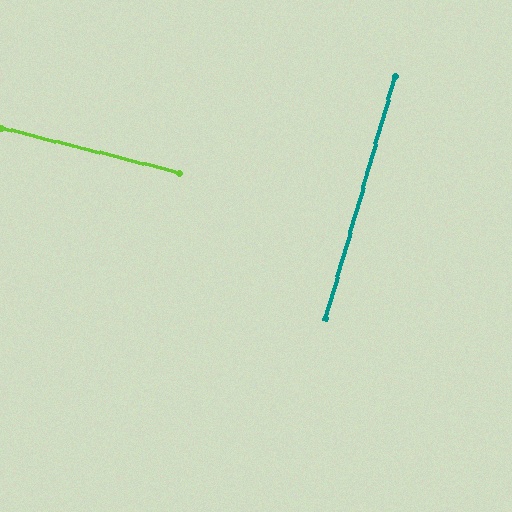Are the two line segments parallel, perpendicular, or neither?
Perpendicular — they meet at approximately 88°.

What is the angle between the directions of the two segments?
Approximately 88 degrees.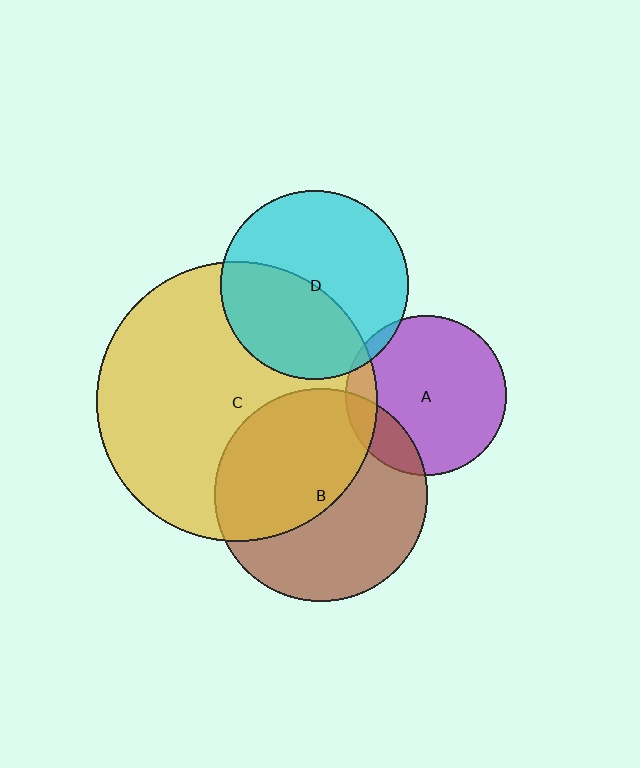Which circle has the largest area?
Circle C (yellow).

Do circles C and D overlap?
Yes.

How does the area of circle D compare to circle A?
Approximately 1.4 times.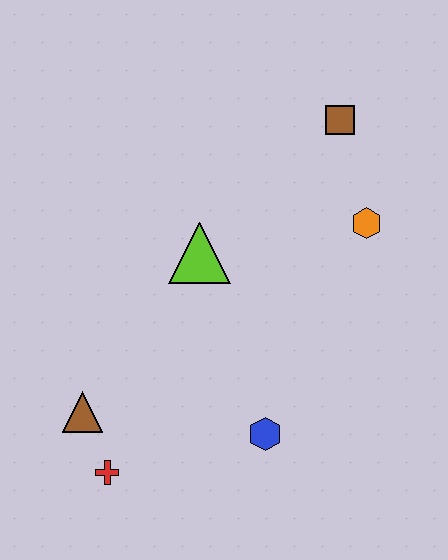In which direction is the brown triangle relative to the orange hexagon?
The brown triangle is to the left of the orange hexagon.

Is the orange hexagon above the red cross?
Yes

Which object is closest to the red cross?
The brown triangle is closest to the red cross.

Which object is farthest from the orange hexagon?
The red cross is farthest from the orange hexagon.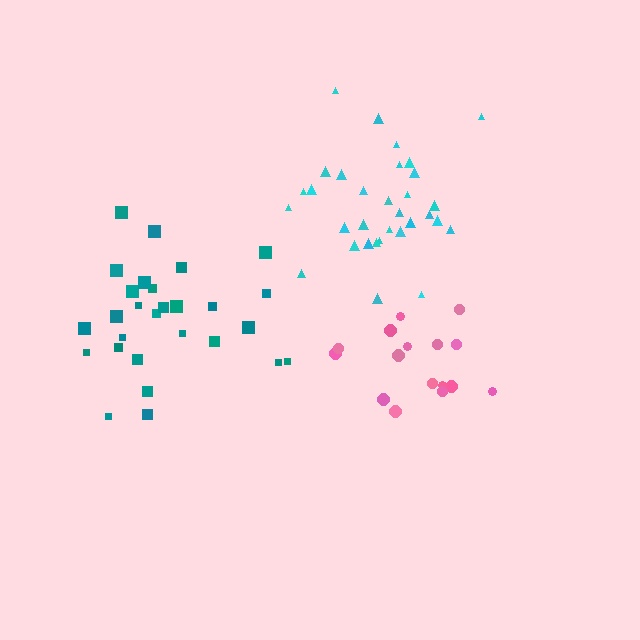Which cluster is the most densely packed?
Cyan.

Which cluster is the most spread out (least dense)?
Teal.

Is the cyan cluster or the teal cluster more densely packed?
Cyan.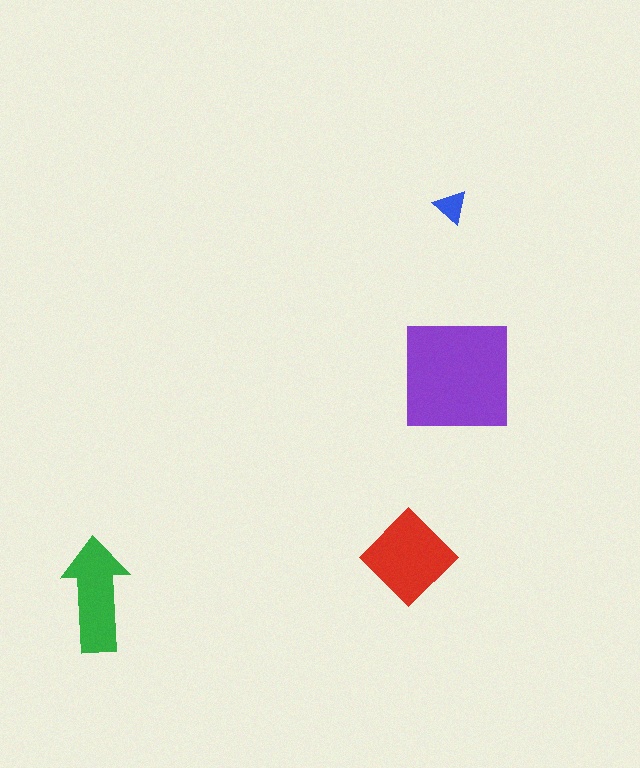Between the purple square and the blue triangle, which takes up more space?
The purple square.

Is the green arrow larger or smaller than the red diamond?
Smaller.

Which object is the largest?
The purple square.